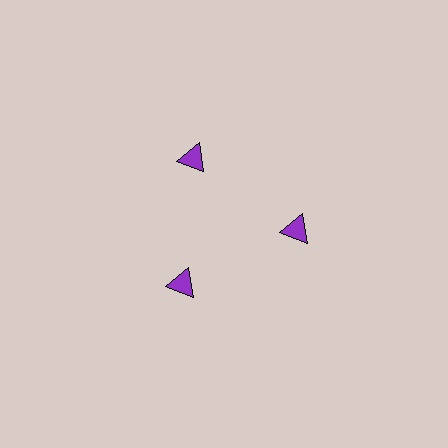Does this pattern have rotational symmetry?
Yes, this pattern has 3-fold rotational symmetry. It looks the same after rotating 120 degrees around the center.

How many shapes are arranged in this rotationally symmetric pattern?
There are 3 shapes, arranged in 3 groups of 1.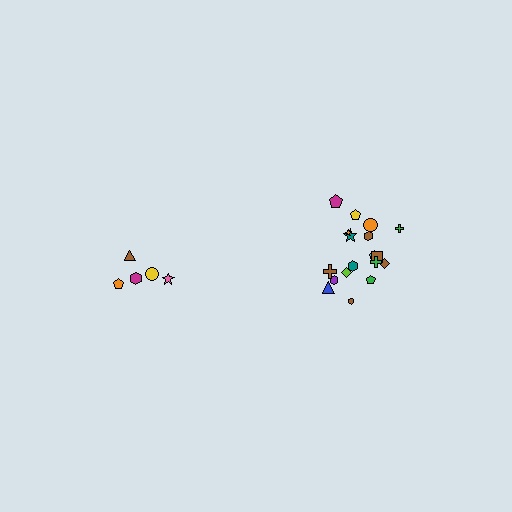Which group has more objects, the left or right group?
The right group.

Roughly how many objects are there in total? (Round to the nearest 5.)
Roughly 25 objects in total.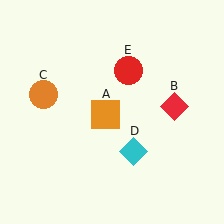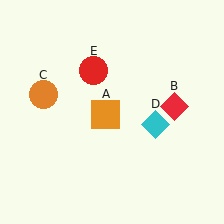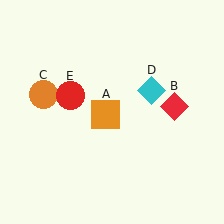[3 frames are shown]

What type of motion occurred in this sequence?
The cyan diamond (object D), red circle (object E) rotated counterclockwise around the center of the scene.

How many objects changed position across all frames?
2 objects changed position: cyan diamond (object D), red circle (object E).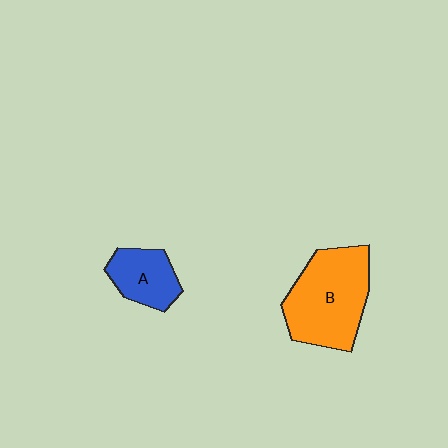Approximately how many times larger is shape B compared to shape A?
Approximately 2.1 times.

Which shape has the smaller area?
Shape A (blue).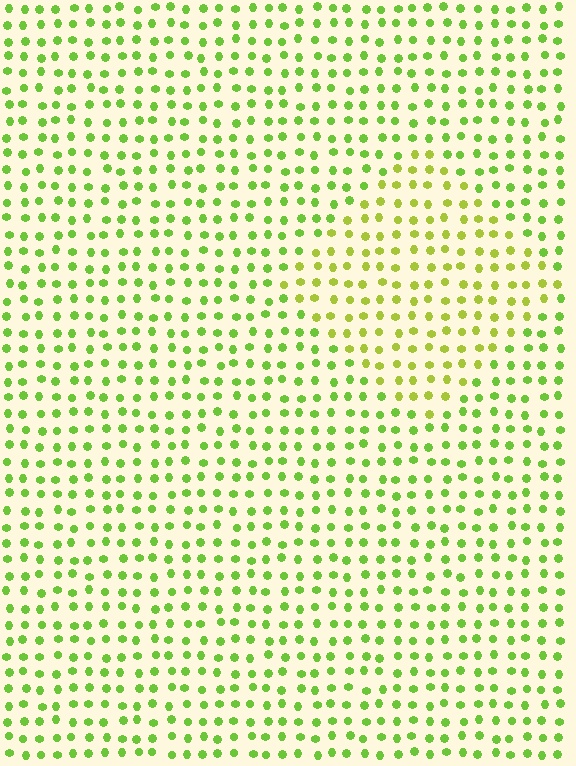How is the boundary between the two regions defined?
The boundary is defined purely by a slight shift in hue (about 25 degrees). Spacing, size, and orientation are identical on both sides.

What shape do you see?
I see a diamond.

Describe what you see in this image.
The image is filled with small lime elements in a uniform arrangement. A diamond-shaped region is visible where the elements are tinted to a slightly different hue, forming a subtle color boundary.